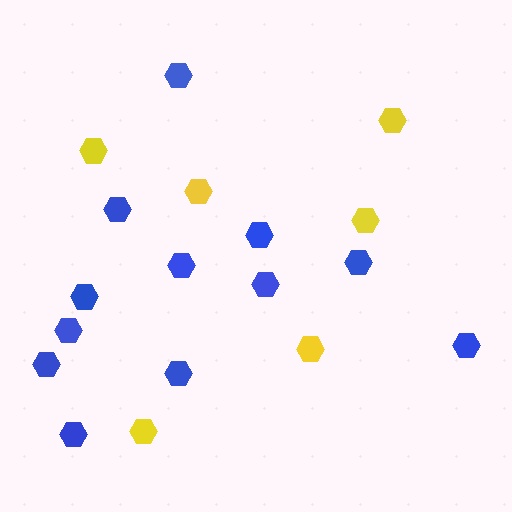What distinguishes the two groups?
There are 2 groups: one group of blue hexagons (12) and one group of yellow hexagons (6).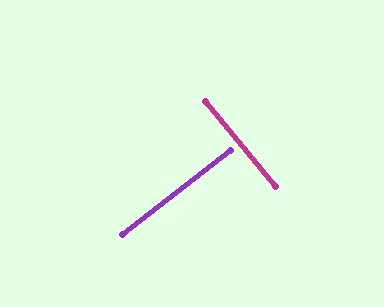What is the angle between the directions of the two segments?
Approximately 89 degrees.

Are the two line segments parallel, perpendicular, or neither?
Perpendicular — they meet at approximately 89°.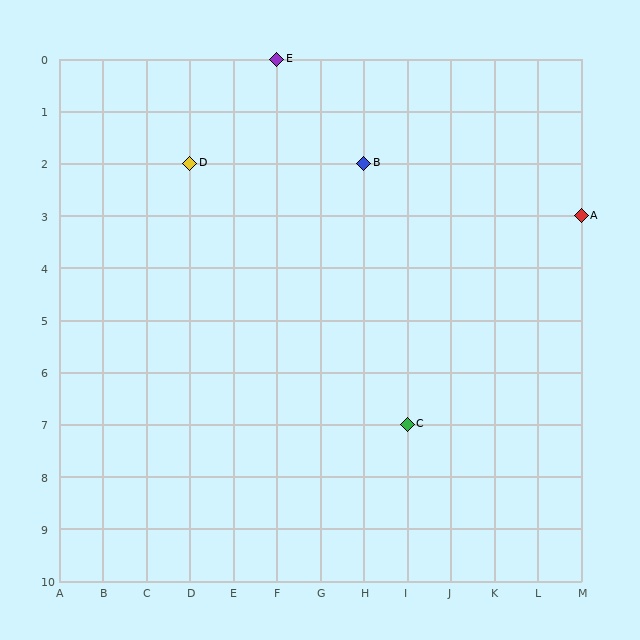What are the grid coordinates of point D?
Point D is at grid coordinates (D, 2).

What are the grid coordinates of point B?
Point B is at grid coordinates (H, 2).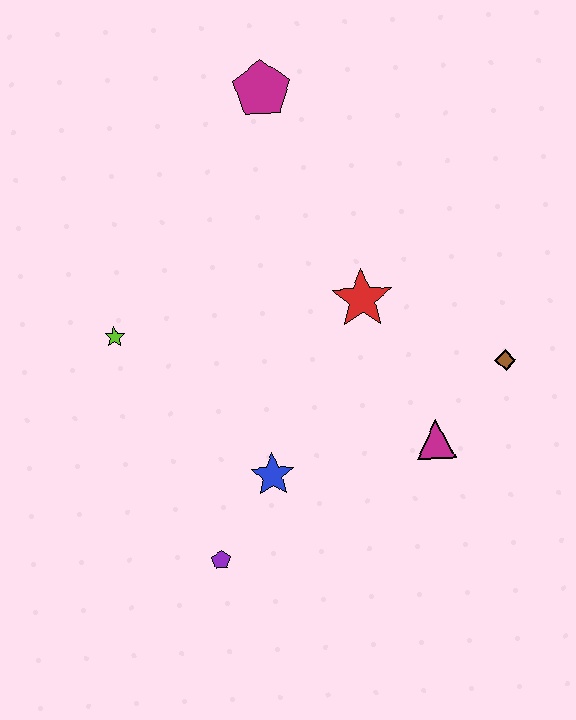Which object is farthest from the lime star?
The brown diamond is farthest from the lime star.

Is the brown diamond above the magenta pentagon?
No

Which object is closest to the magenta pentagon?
The red star is closest to the magenta pentagon.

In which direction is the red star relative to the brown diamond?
The red star is to the left of the brown diamond.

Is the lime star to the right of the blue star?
No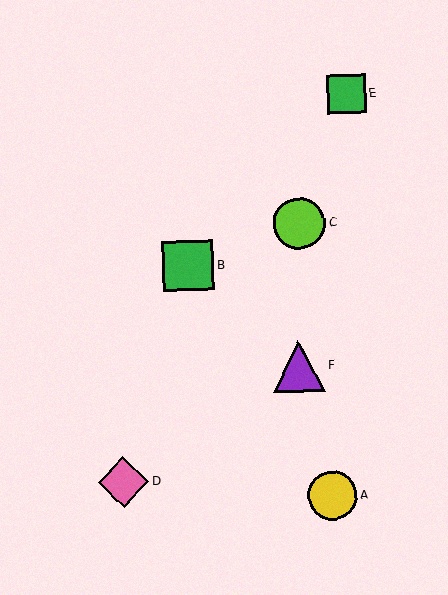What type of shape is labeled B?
Shape B is a green square.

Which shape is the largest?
The purple triangle (labeled F) is the largest.